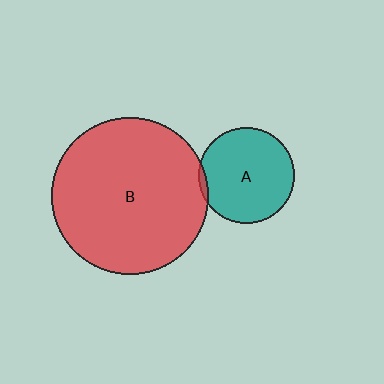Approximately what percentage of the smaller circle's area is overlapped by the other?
Approximately 5%.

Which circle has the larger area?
Circle B (red).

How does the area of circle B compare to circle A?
Approximately 2.7 times.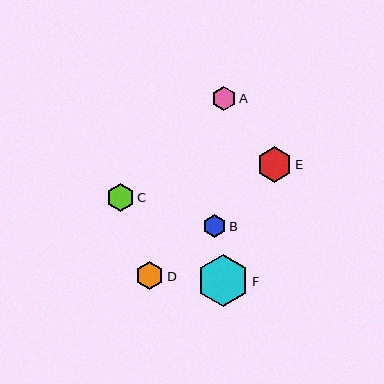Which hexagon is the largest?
Hexagon F is the largest with a size of approximately 52 pixels.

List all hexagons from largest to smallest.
From largest to smallest: F, E, D, C, A, B.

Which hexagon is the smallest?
Hexagon B is the smallest with a size of approximately 23 pixels.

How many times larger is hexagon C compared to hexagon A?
Hexagon C is approximately 1.1 times the size of hexagon A.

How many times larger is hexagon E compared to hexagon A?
Hexagon E is approximately 1.5 times the size of hexagon A.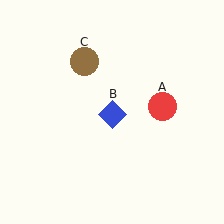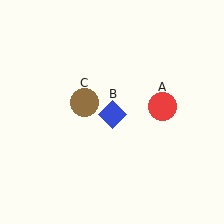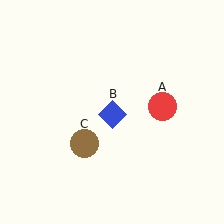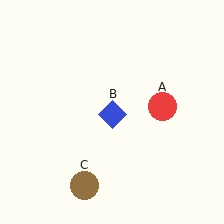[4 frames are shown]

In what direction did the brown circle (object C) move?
The brown circle (object C) moved down.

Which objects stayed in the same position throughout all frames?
Red circle (object A) and blue diamond (object B) remained stationary.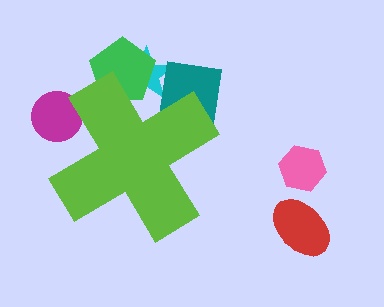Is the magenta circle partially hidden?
Yes, the magenta circle is partially hidden behind the lime cross.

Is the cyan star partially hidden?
Yes, the cyan star is partially hidden behind the lime cross.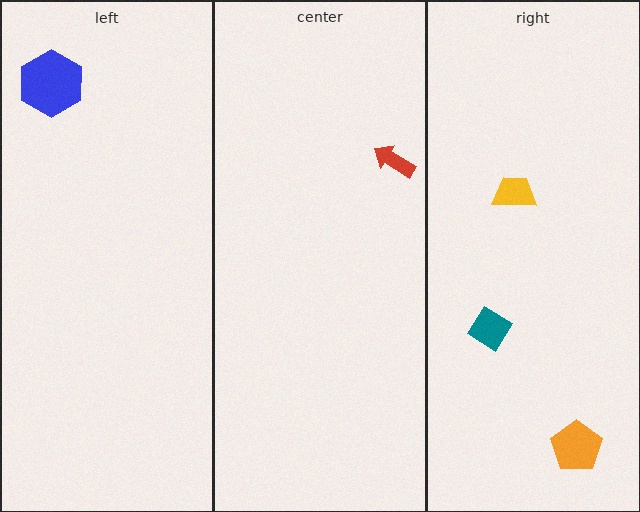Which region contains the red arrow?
The center region.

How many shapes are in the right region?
3.